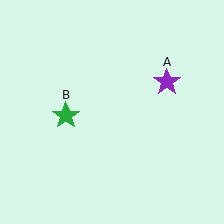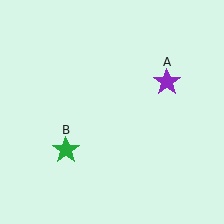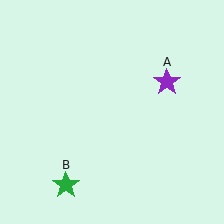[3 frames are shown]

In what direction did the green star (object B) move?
The green star (object B) moved down.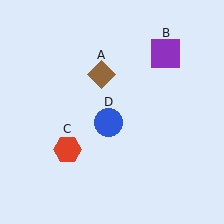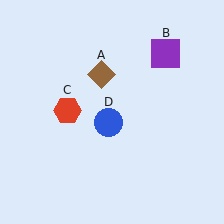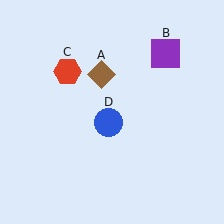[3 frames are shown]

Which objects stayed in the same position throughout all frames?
Brown diamond (object A) and purple square (object B) and blue circle (object D) remained stationary.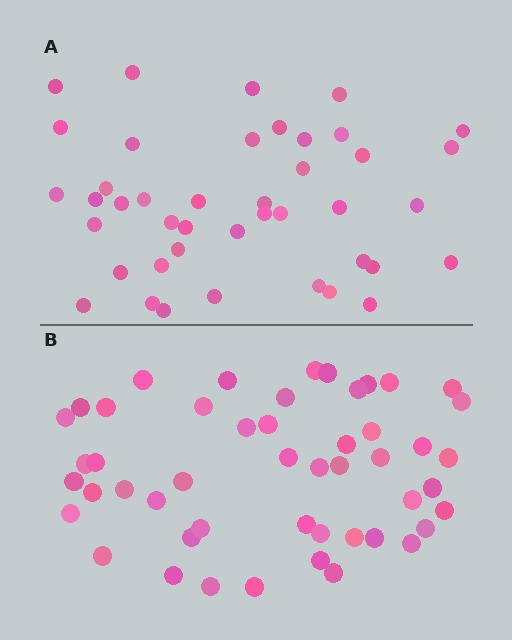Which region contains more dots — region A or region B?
Region B (the bottom region) has more dots.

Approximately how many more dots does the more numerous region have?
Region B has roughly 8 or so more dots than region A.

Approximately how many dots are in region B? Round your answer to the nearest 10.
About 50 dots. (The exact count is 49, which rounds to 50.)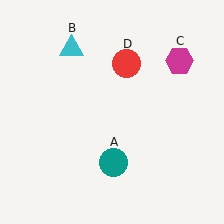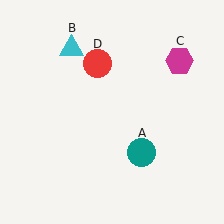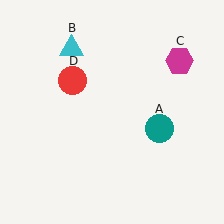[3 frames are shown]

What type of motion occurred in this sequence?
The teal circle (object A), red circle (object D) rotated counterclockwise around the center of the scene.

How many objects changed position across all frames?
2 objects changed position: teal circle (object A), red circle (object D).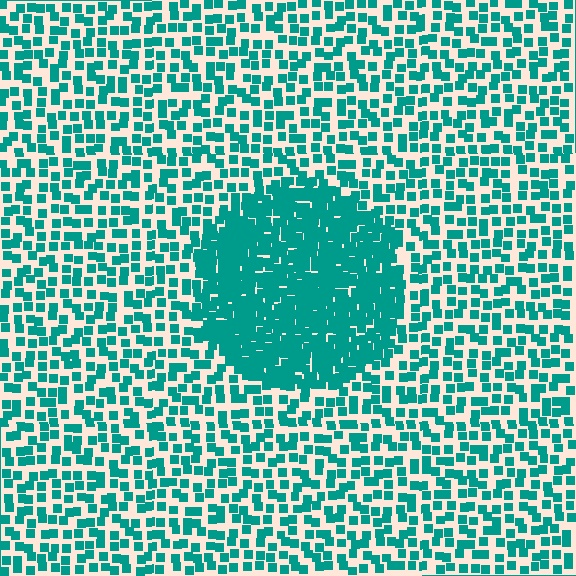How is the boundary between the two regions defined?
The boundary is defined by a change in element density (approximately 2.4x ratio). All elements are the same color, size, and shape.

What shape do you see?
I see a circle.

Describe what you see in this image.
The image contains small teal elements arranged at two different densities. A circle-shaped region is visible where the elements are more densely packed than the surrounding area.